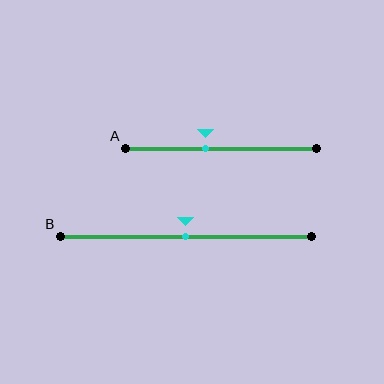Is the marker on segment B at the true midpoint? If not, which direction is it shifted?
Yes, the marker on segment B is at the true midpoint.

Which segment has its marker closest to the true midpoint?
Segment B has its marker closest to the true midpoint.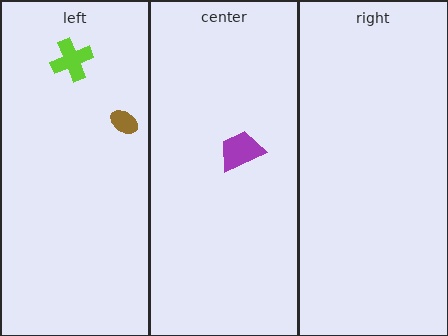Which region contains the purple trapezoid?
The center region.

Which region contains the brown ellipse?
The left region.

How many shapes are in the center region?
1.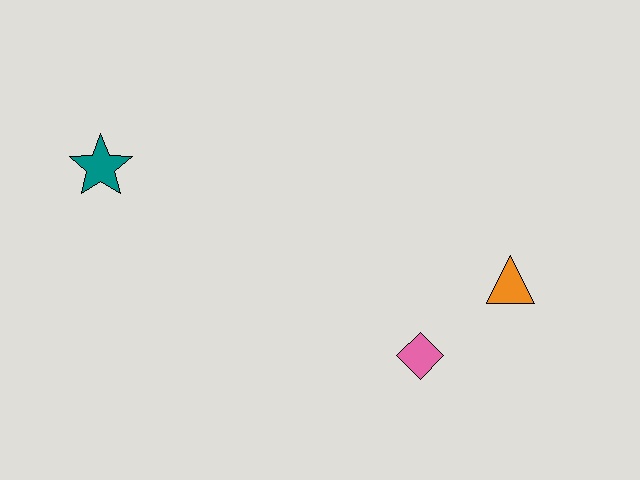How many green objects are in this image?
There are no green objects.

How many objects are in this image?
There are 3 objects.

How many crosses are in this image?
There are no crosses.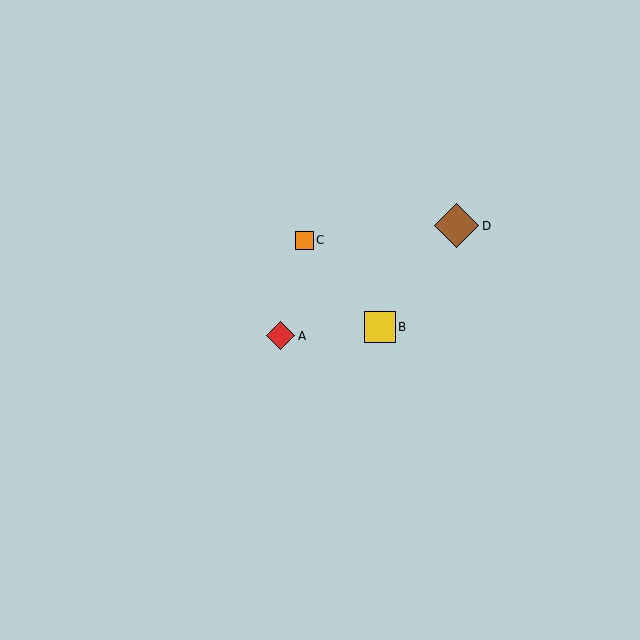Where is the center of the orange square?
The center of the orange square is at (305, 240).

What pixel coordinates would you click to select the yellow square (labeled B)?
Click at (380, 327) to select the yellow square B.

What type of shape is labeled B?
Shape B is a yellow square.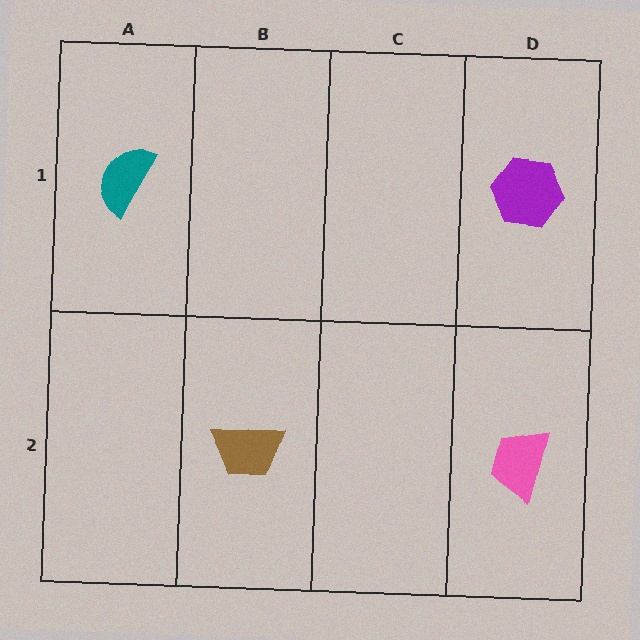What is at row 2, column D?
A pink trapezoid.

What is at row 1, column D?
A purple hexagon.